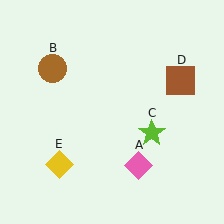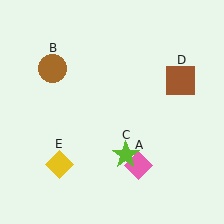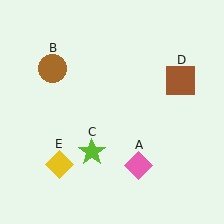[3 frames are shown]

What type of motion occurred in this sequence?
The lime star (object C) rotated clockwise around the center of the scene.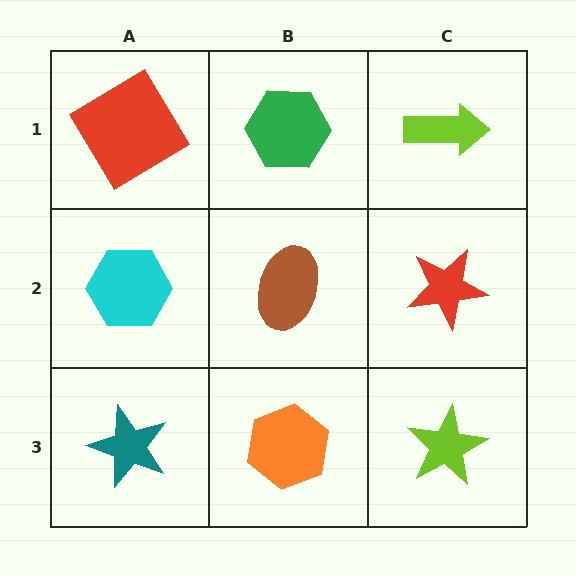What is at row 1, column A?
A red diamond.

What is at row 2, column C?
A red star.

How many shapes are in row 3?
3 shapes.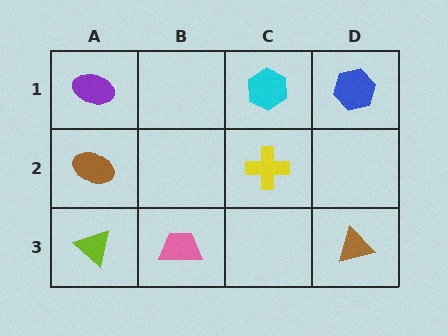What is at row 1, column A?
A purple ellipse.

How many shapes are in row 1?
3 shapes.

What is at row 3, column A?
A lime triangle.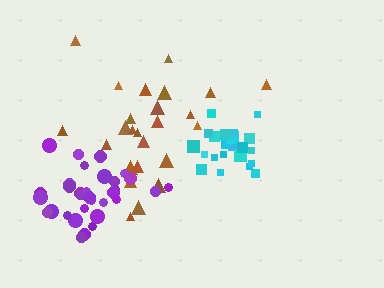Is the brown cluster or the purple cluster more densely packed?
Purple.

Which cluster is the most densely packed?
Cyan.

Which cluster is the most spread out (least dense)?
Brown.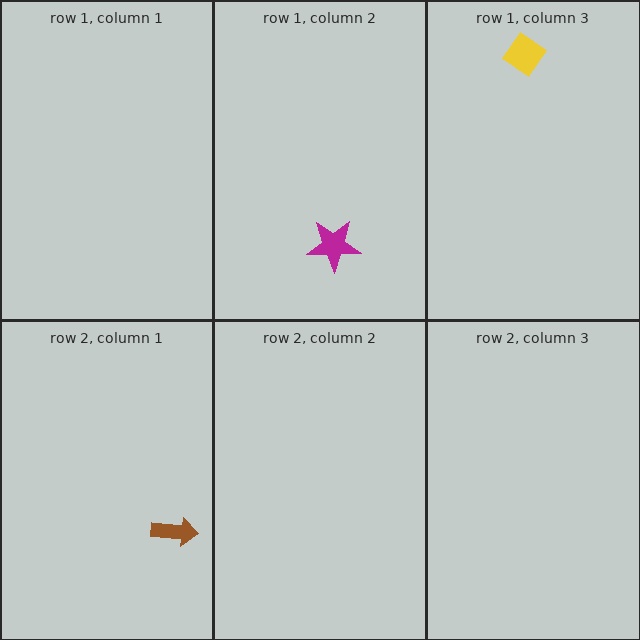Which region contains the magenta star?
The row 1, column 2 region.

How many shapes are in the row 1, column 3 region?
1.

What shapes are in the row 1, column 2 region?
The magenta star.